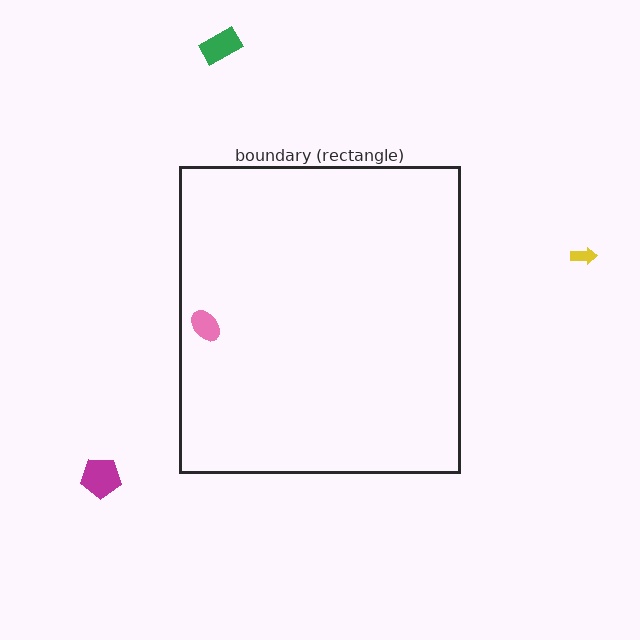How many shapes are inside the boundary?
1 inside, 3 outside.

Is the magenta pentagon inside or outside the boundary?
Outside.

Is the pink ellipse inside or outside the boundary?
Inside.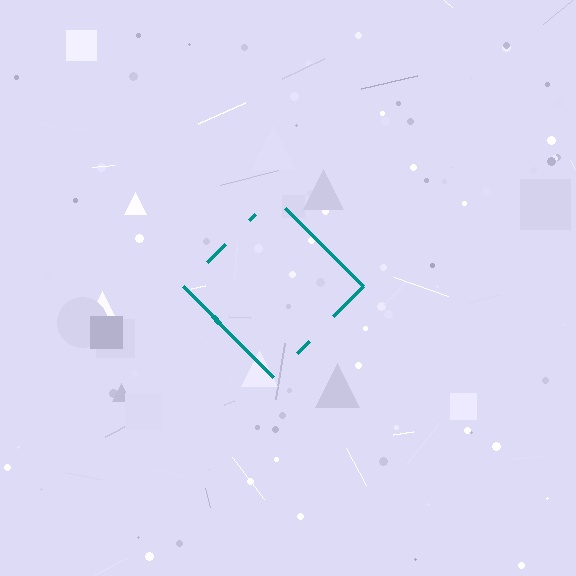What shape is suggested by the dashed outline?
The dashed outline suggests a diamond.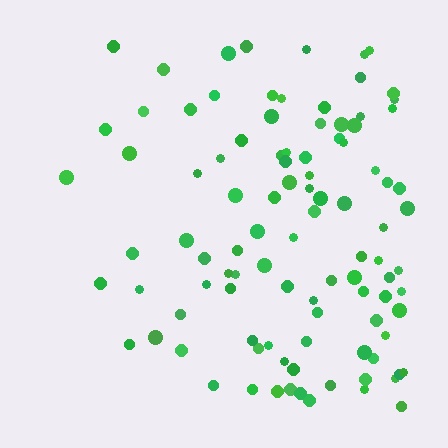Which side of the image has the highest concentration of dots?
The right.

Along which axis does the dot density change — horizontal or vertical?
Horizontal.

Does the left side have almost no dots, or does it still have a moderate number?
Still a moderate number, just noticeably fewer than the right.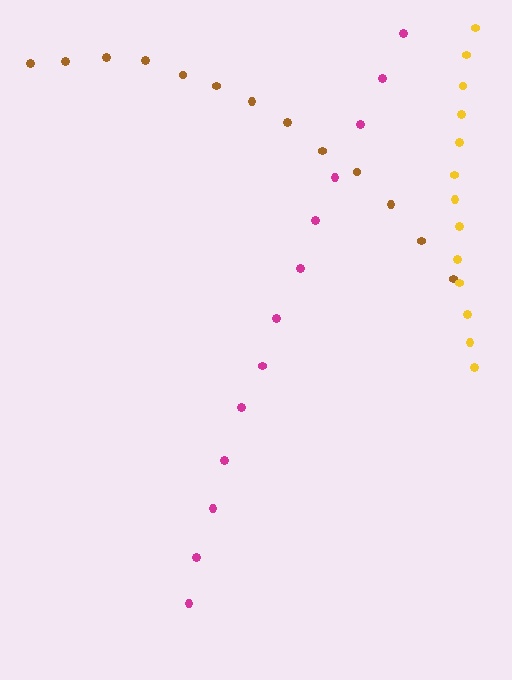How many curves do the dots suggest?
There are 3 distinct paths.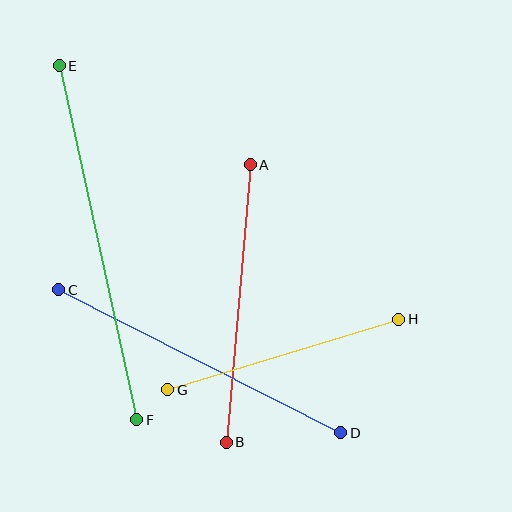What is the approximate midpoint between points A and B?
The midpoint is at approximately (238, 304) pixels.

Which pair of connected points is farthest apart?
Points E and F are farthest apart.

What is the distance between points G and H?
The distance is approximately 242 pixels.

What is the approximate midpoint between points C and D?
The midpoint is at approximately (200, 361) pixels.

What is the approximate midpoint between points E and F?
The midpoint is at approximately (98, 243) pixels.